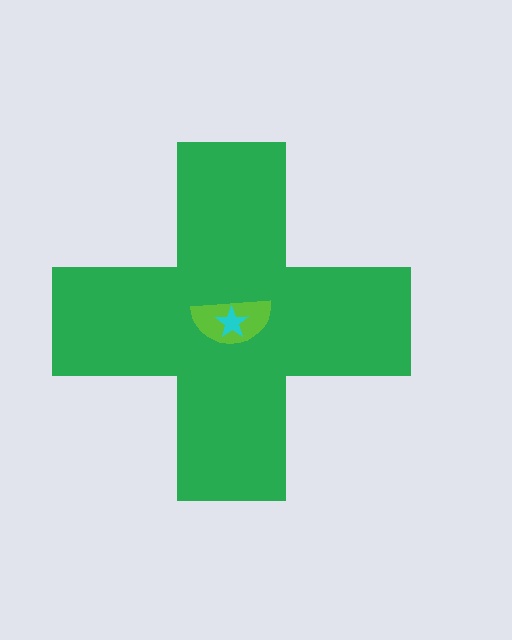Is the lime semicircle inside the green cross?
Yes.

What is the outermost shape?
The green cross.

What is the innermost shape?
The cyan star.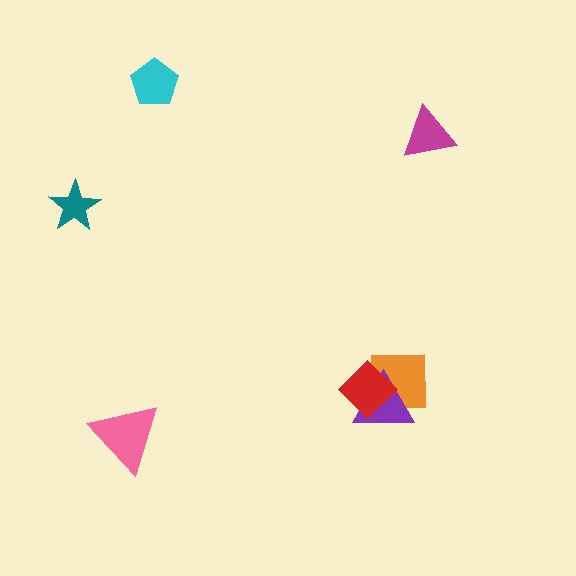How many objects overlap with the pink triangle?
0 objects overlap with the pink triangle.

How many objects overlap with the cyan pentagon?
0 objects overlap with the cyan pentagon.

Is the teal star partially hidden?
No, no other shape covers it.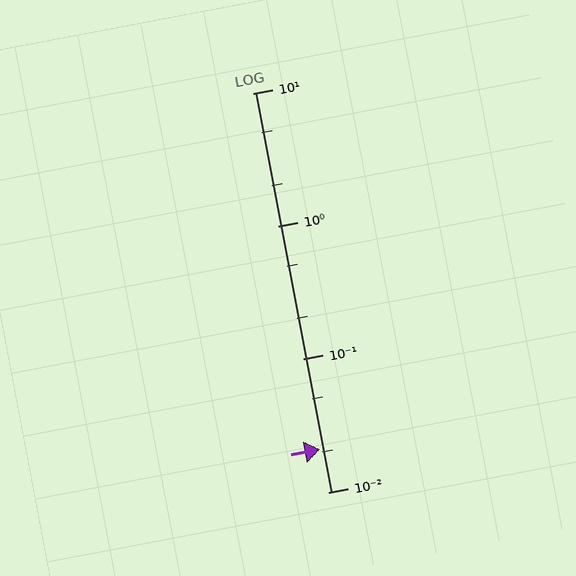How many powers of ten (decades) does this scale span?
The scale spans 3 decades, from 0.01 to 10.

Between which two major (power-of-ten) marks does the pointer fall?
The pointer is between 0.01 and 0.1.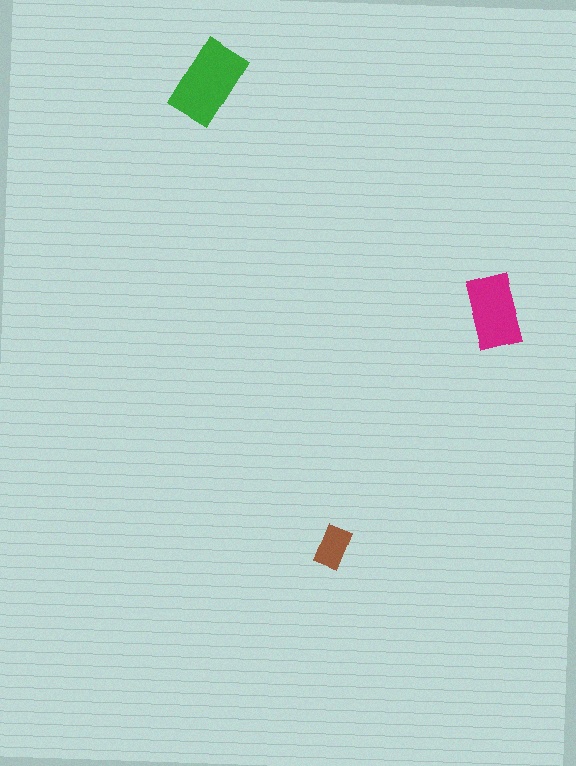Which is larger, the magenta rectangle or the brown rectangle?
The magenta one.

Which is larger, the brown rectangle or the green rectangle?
The green one.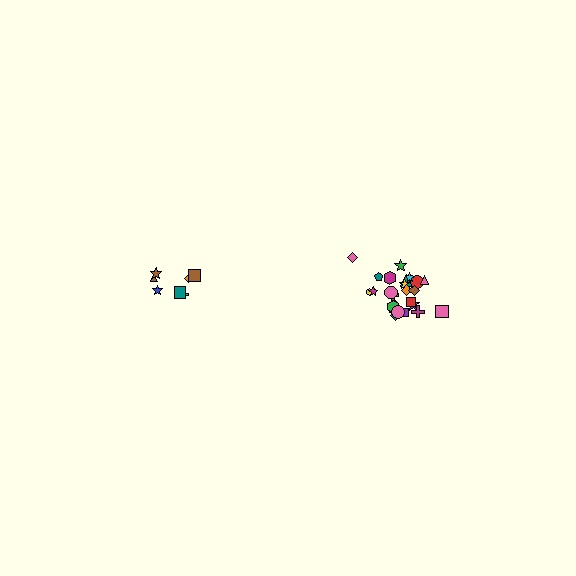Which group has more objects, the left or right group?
The right group.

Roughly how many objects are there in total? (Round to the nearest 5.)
Roughly 30 objects in total.